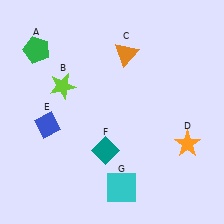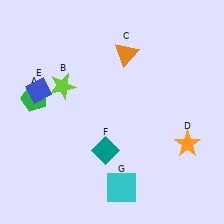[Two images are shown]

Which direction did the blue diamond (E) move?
The blue diamond (E) moved up.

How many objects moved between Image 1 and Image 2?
2 objects moved between the two images.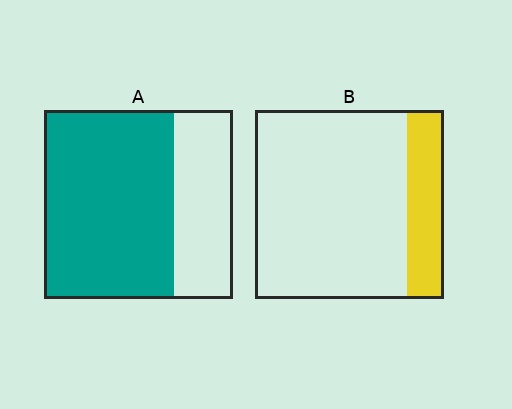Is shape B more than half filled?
No.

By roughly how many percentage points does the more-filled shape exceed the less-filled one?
By roughly 50 percentage points (A over B).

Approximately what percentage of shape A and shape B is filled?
A is approximately 70% and B is approximately 20%.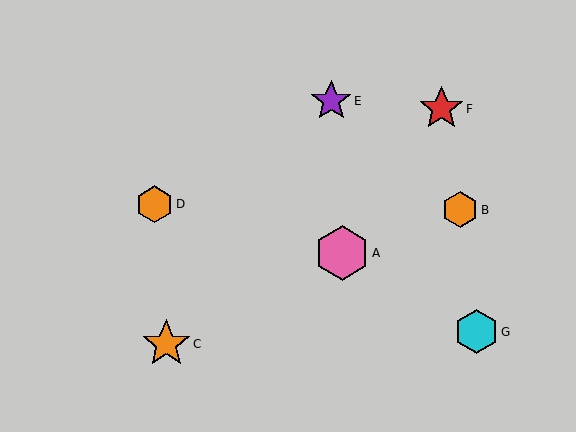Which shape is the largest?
The pink hexagon (labeled A) is the largest.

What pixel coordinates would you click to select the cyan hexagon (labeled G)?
Click at (476, 332) to select the cyan hexagon G.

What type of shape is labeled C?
Shape C is an orange star.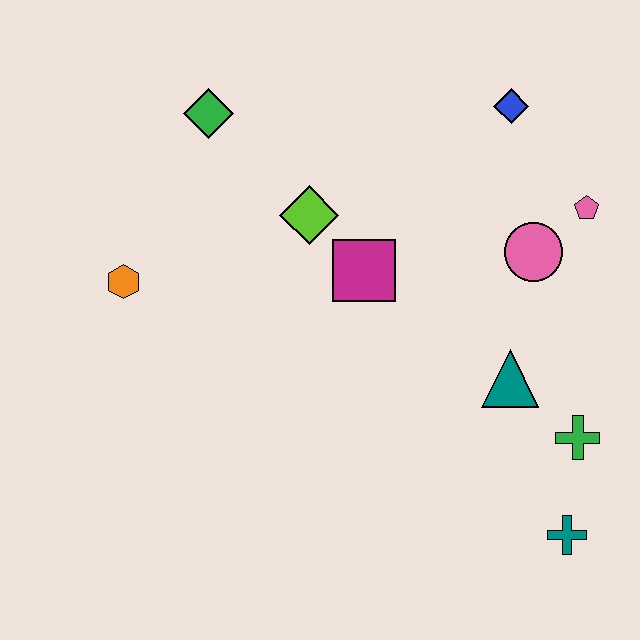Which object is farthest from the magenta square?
The teal cross is farthest from the magenta square.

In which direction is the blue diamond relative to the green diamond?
The blue diamond is to the right of the green diamond.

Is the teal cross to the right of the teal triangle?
Yes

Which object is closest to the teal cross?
The green cross is closest to the teal cross.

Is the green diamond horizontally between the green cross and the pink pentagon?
No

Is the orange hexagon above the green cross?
Yes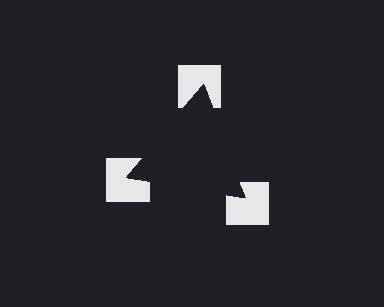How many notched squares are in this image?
There are 3 — one at each vertex of the illusory triangle.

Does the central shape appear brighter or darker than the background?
It typically appears slightly darker than the background, even though no actual brightness change is drawn.